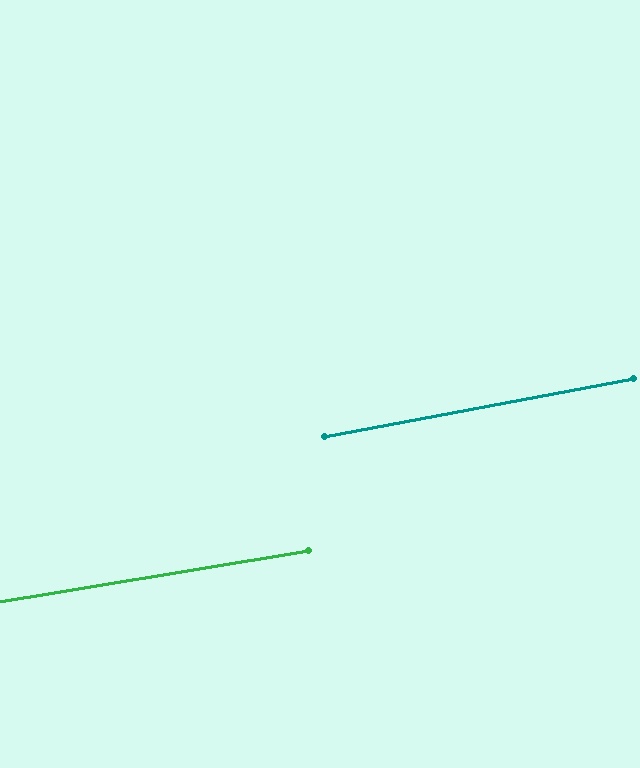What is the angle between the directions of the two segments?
Approximately 1 degree.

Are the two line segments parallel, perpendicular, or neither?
Parallel — their directions differ by only 1.2°.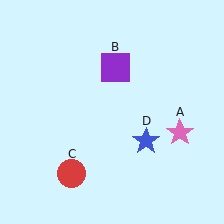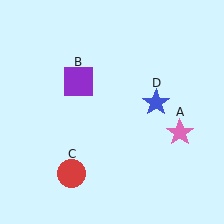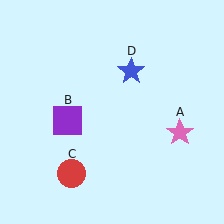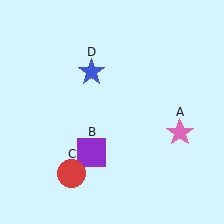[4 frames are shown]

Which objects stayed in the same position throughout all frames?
Pink star (object A) and red circle (object C) remained stationary.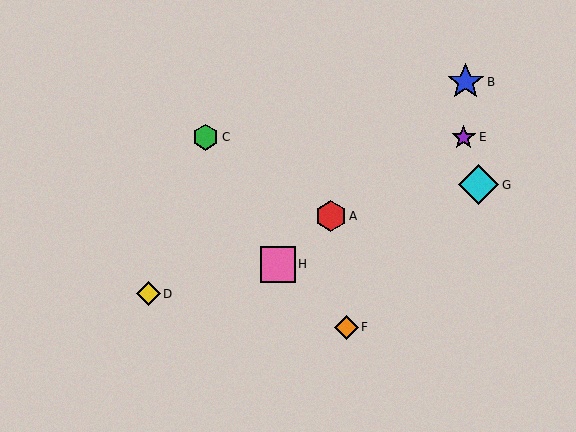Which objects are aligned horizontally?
Objects C, E are aligned horizontally.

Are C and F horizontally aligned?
No, C is at y≈137 and F is at y≈327.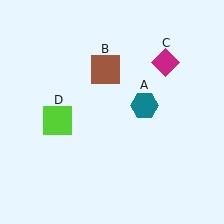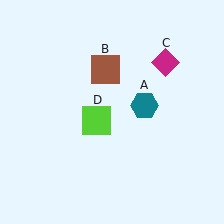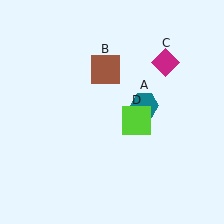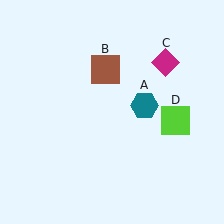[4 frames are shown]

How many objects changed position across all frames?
1 object changed position: lime square (object D).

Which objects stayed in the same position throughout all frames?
Teal hexagon (object A) and brown square (object B) and magenta diamond (object C) remained stationary.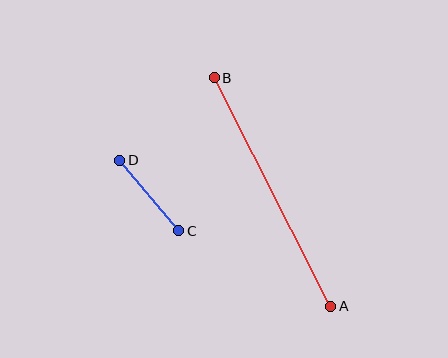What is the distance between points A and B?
The distance is approximately 256 pixels.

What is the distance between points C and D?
The distance is approximately 92 pixels.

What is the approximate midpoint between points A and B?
The midpoint is at approximately (273, 192) pixels.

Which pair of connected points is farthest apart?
Points A and B are farthest apart.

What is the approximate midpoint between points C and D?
The midpoint is at approximately (149, 196) pixels.